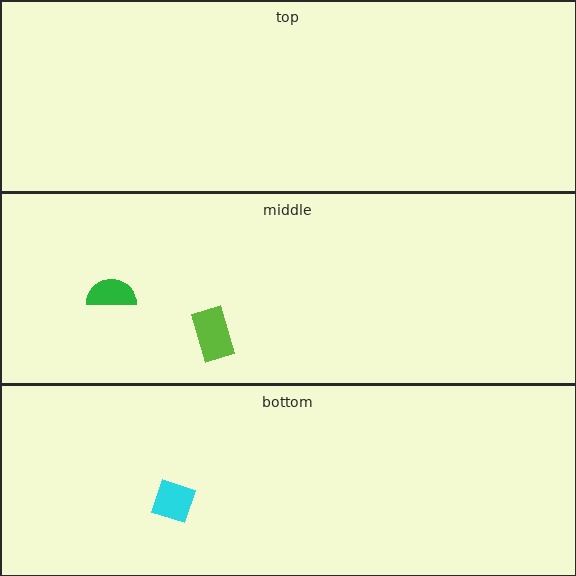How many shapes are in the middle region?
2.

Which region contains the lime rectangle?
The middle region.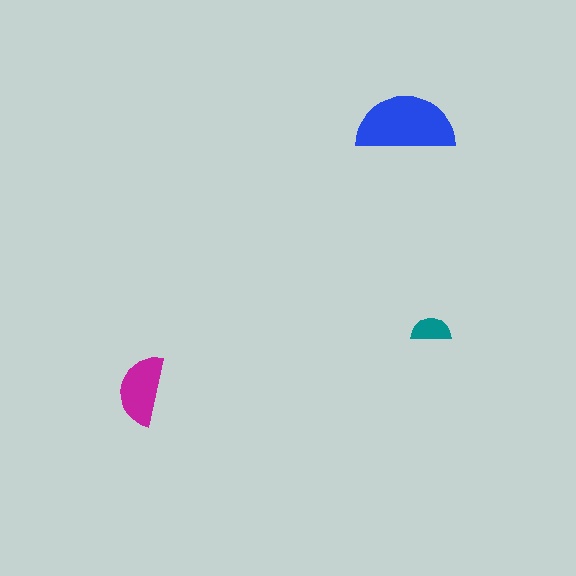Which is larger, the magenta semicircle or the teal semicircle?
The magenta one.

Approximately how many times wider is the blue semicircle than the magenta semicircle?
About 1.5 times wider.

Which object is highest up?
The blue semicircle is topmost.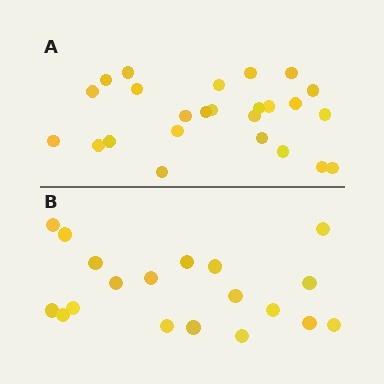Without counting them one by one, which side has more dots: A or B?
Region A (the top region) has more dots.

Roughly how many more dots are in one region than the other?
Region A has about 6 more dots than region B.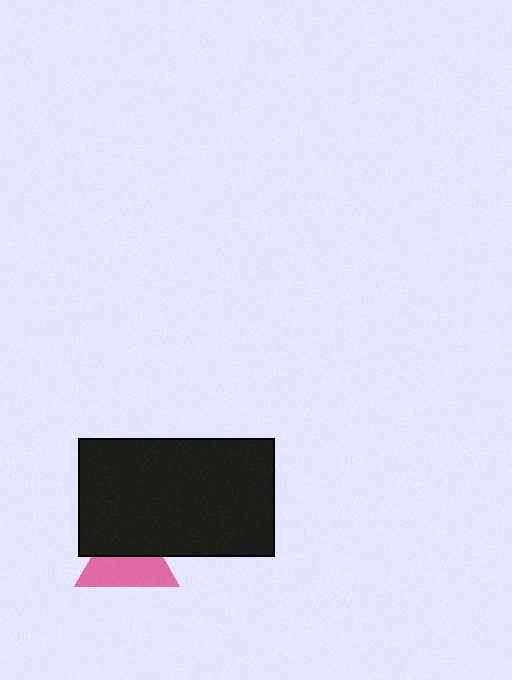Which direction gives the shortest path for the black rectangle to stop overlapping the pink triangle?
Moving up gives the shortest separation.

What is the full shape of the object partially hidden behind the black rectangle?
The partially hidden object is a pink triangle.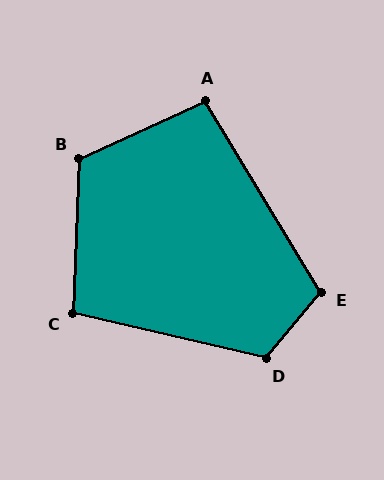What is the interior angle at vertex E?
Approximately 109 degrees (obtuse).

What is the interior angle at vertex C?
Approximately 101 degrees (obtuse).